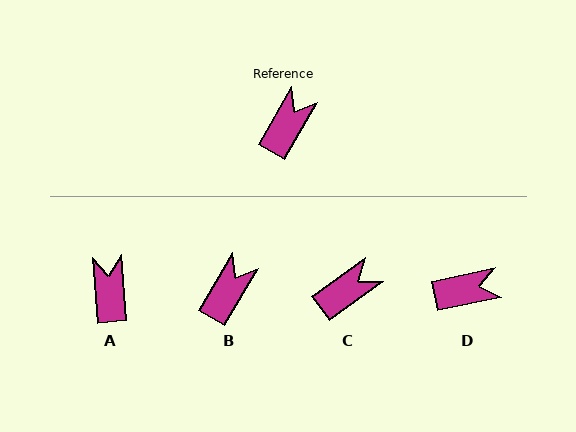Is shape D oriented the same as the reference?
No, it is off by about 48 degrees.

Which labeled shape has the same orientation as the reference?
B.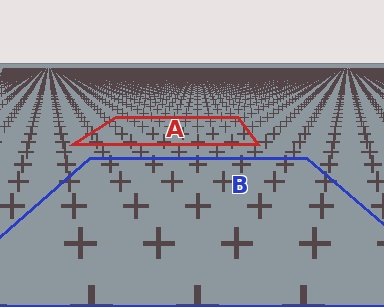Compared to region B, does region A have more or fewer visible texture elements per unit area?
Region A has more texture elements per unit area — they are packed more densely because it is farther away.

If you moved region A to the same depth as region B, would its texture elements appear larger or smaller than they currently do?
They would appear larger. At a closer depth, the same texture elements are projected at a bigger on-screen size.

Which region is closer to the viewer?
Region B is closer. The texture elements there are larger and more spread out.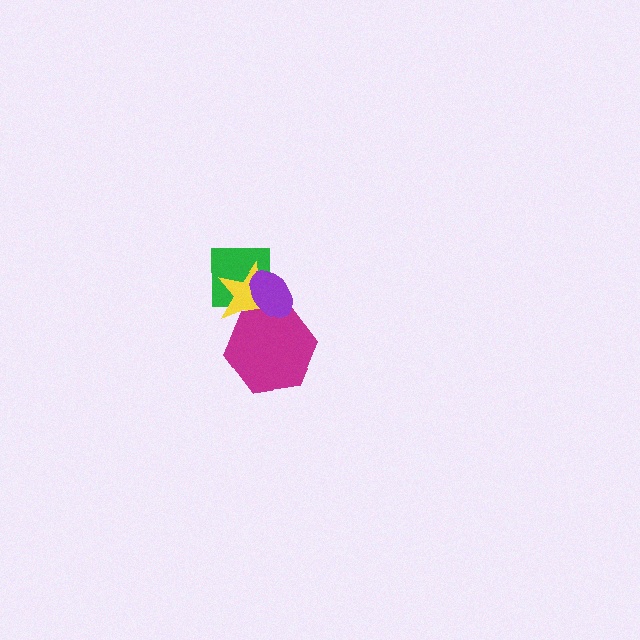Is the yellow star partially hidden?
Yes, it is partially covered by another shape.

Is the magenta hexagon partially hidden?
Yes, it is partially covered by another shape.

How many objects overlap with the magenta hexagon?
2 objects overlap with the magenta hexagon.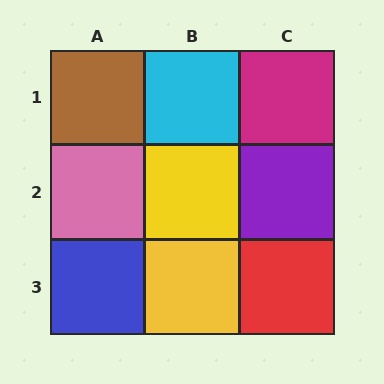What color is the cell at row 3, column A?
Blue.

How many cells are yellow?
2 cells are yellow.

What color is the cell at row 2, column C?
Purple.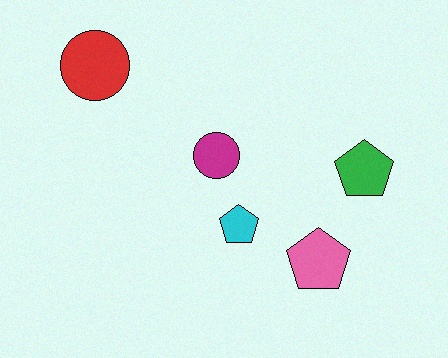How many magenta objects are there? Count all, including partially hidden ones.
There is 1 magenta object.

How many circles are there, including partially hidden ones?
There are 2 circles.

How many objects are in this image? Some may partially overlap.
There are 5 objects.